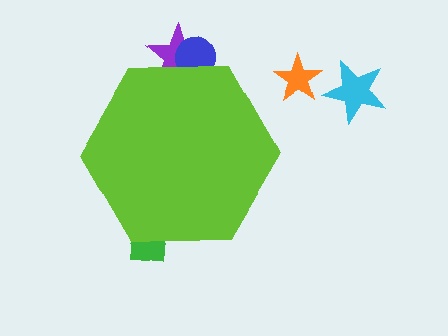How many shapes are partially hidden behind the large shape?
3 shapes are partially hidden.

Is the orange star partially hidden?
No, the orange star is fully visible.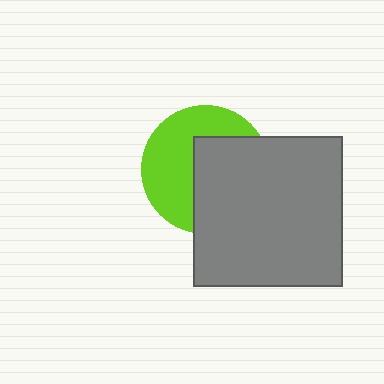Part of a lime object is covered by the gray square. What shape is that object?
It is a circle.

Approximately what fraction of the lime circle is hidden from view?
Roughly 50% of the lime circle is hidden behind the gray square.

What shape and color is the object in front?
The object in front is a gray square.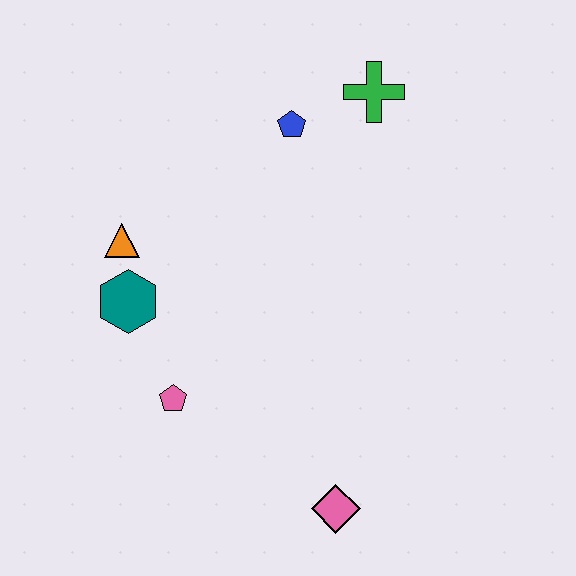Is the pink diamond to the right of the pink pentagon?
Yes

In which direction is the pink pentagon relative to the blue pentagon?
The pink pentagon is below the blue pentagon.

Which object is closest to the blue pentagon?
The green cross is closest to the blue pentagon.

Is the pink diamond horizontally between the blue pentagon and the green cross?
Yes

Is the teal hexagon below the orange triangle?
Yes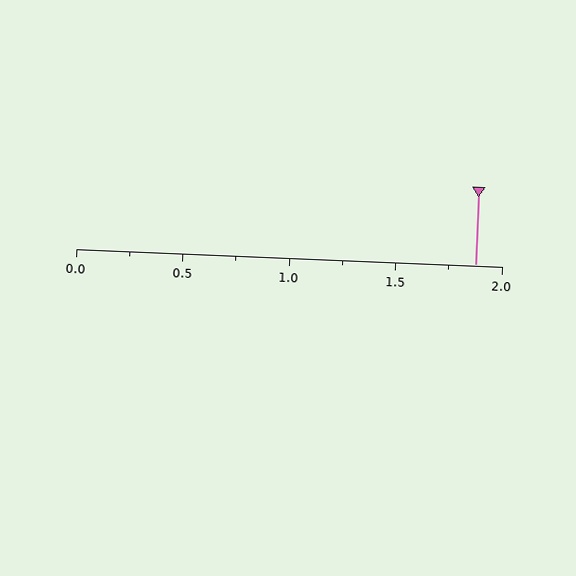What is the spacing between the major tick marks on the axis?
The major ticks are spaced 0.5 apart.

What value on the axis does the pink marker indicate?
The marker indicates approximately 1.88.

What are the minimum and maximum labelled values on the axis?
The axis runs from 0.0 to 2.0.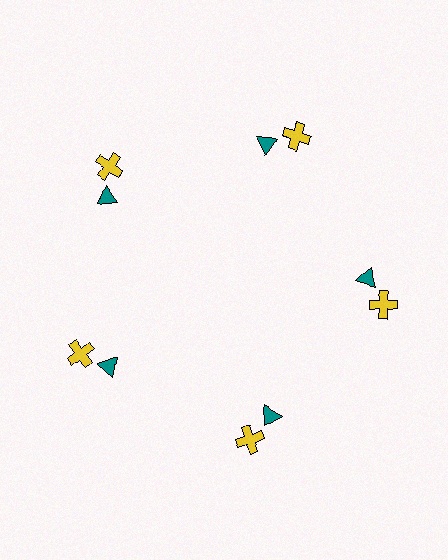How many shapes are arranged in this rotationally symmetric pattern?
There are 10 shapes, arranged in 5 groups of 2.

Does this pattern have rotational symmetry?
Yes, this pattern has 5-fold rotational symmetry. It looks the same after rotating 72 degrees around the center.